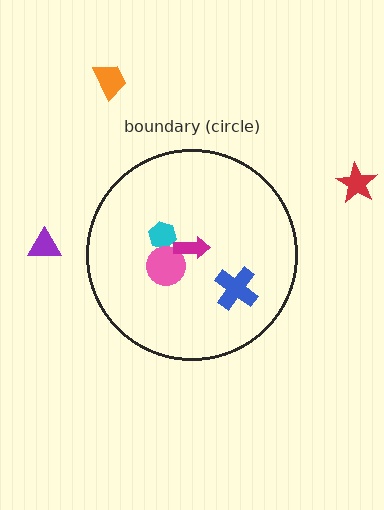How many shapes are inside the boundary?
4 inside, 3 outside.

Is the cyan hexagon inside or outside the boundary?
Inside.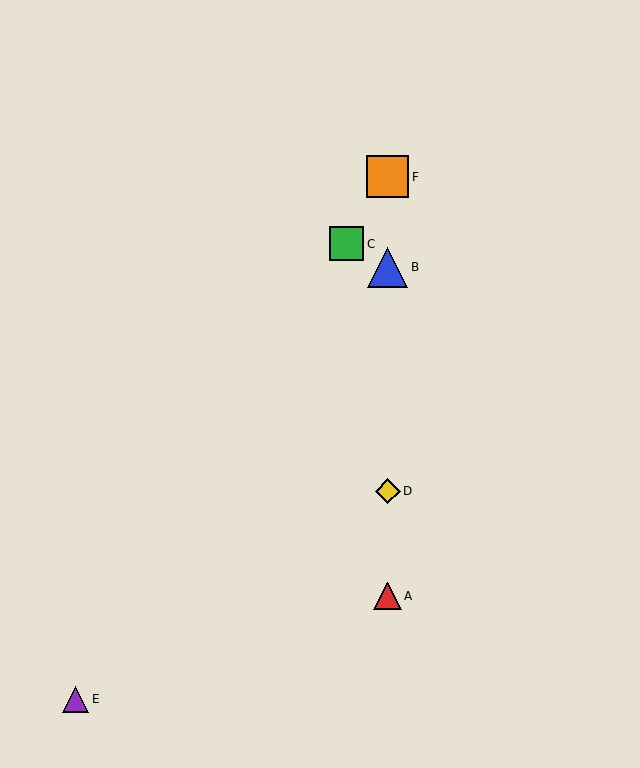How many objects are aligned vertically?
4 objects (A, B, D, F) are aligned vertically.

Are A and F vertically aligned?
Yes, both are at x≈388.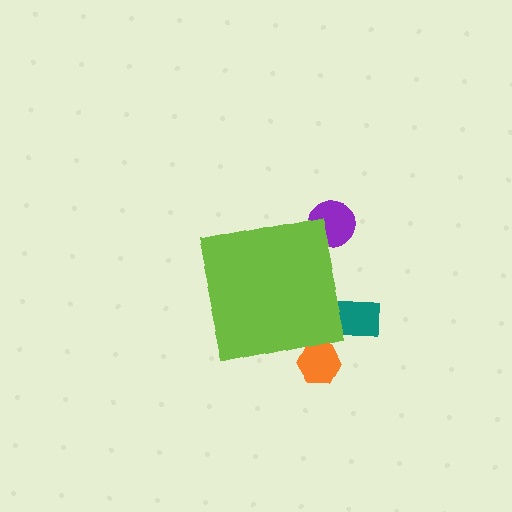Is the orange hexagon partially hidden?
Yes, the orange hexagon is partially hidden behind the lime square.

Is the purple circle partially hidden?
Yes, the purple circle is partially hidden behind the lime square.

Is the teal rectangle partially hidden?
Yes, the teal rectangle is partially hidden behind the lime square.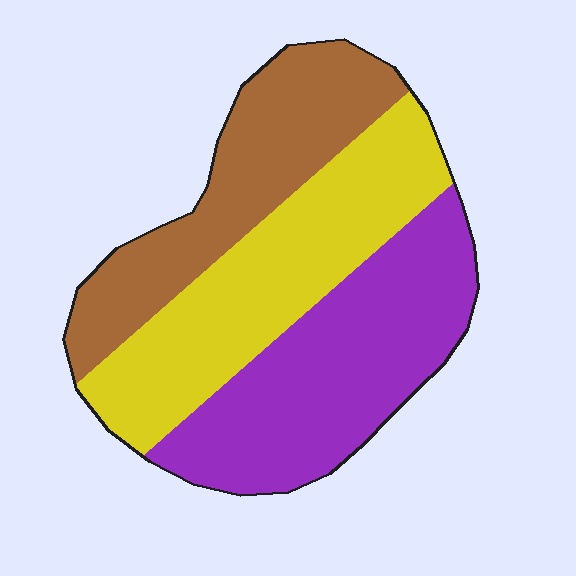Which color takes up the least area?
Brown, at roughly 30%.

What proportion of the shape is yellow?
Yellow takes up about one third (1/3) of the shape.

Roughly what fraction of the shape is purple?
Purple takes up about three eighths (3/8) of the shape.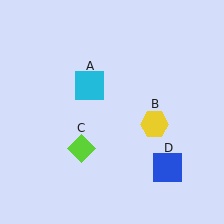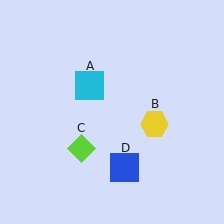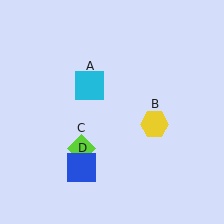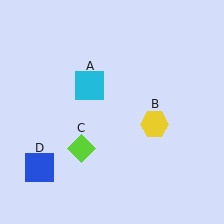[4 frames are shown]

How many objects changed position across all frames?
1 object changed position: blue square (object D).